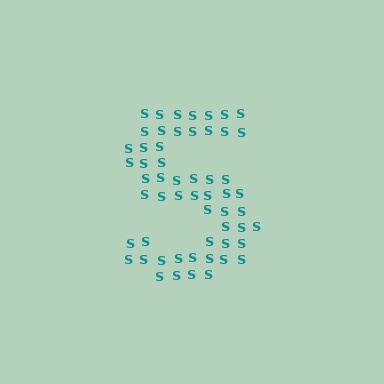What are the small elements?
The small elements are letter S's.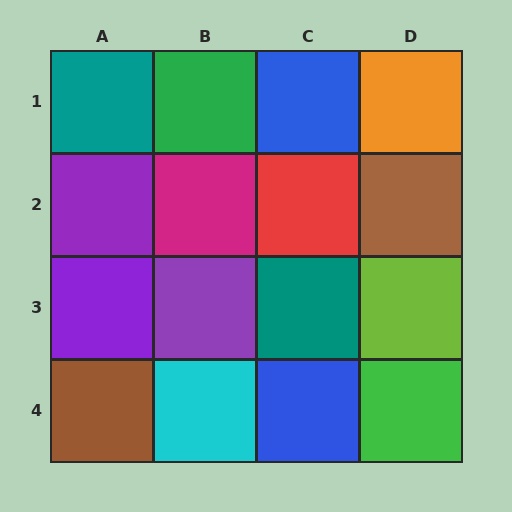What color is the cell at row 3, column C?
Teal.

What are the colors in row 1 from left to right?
Teal, green, blue, orange.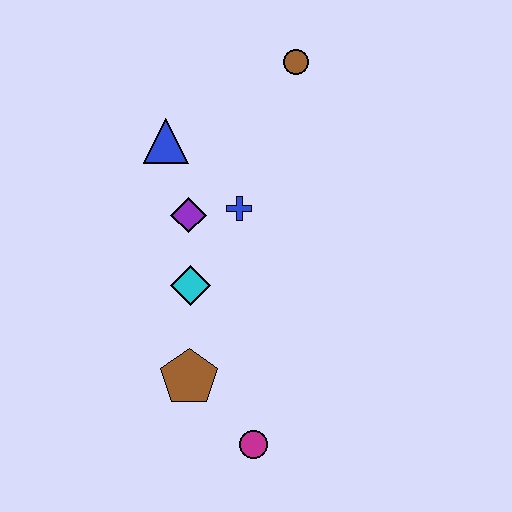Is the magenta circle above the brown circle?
No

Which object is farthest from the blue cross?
The magenta circle is farthest from the blue cross.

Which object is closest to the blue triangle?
The purple diamond is closest to the blue triangle.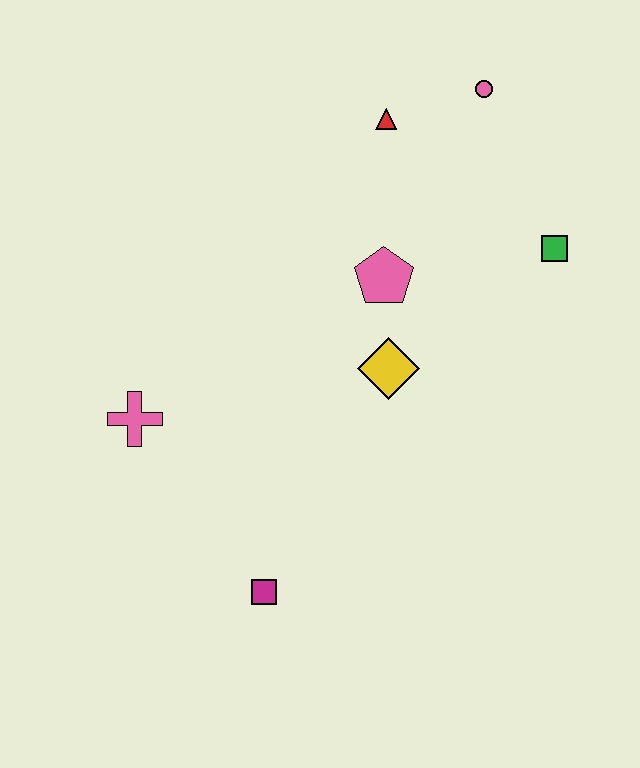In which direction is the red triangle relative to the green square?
The red triangle is to the left of the green square.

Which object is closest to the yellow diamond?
The pink pentagon is closest to the yellow diamond.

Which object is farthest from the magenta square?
The pink circle is farthest from the magenta square.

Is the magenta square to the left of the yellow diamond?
Yes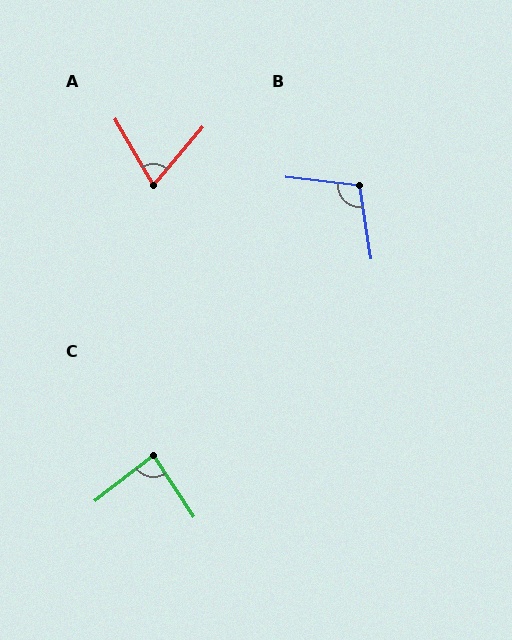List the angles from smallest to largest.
A (70°), C (86°), B (106°).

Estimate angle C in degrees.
Approximately 86 degrees.